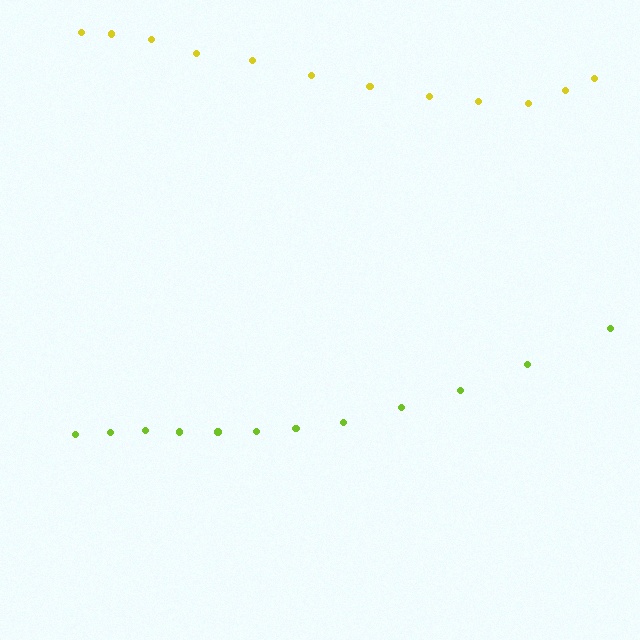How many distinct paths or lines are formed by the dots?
There are 2 distinct paths.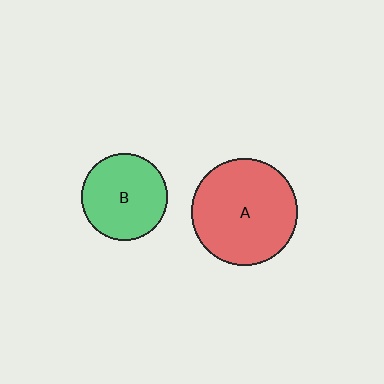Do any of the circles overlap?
No, none of the circles overlap.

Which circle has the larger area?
Circle A (red).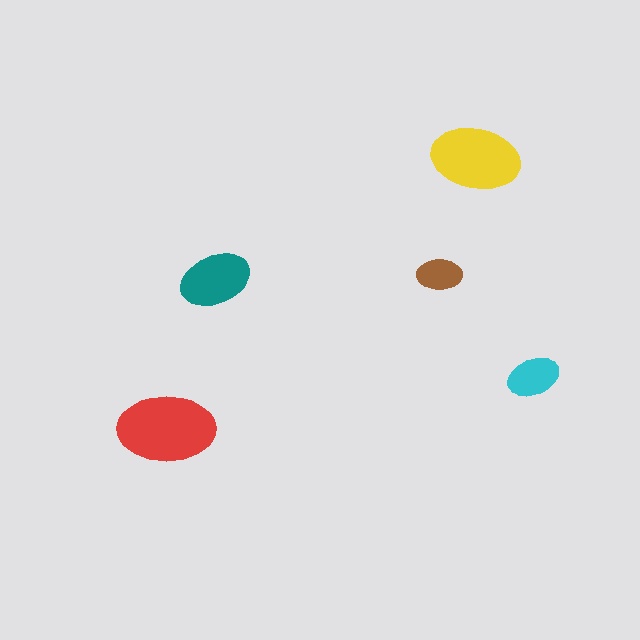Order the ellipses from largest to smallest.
the red one, the yellow one, the teal one, the cyan one, the brown one.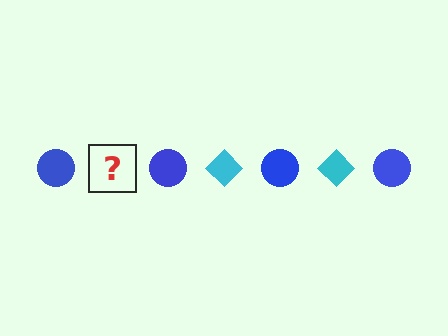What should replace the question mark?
The question mark should be replaced with a cyan diamond.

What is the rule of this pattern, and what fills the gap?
The rule is that the pattern alternates between blue circle and cyan diamond. The gap should be filled with a cyan diamond.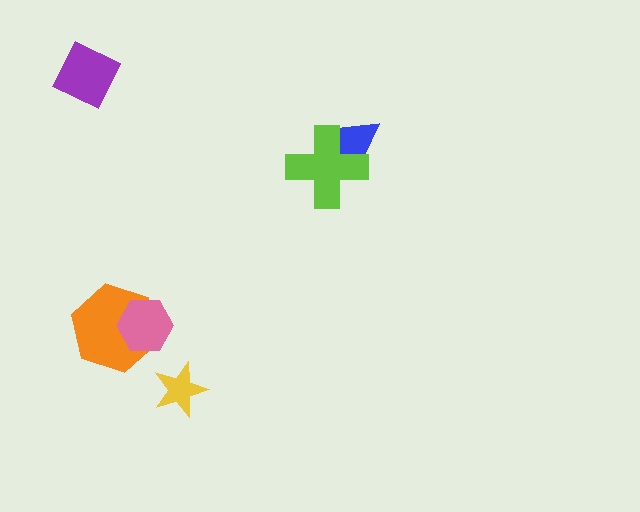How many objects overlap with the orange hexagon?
1 object overlaps with the orange hexagon.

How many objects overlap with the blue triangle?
1 object overlaps with the blue triangle.